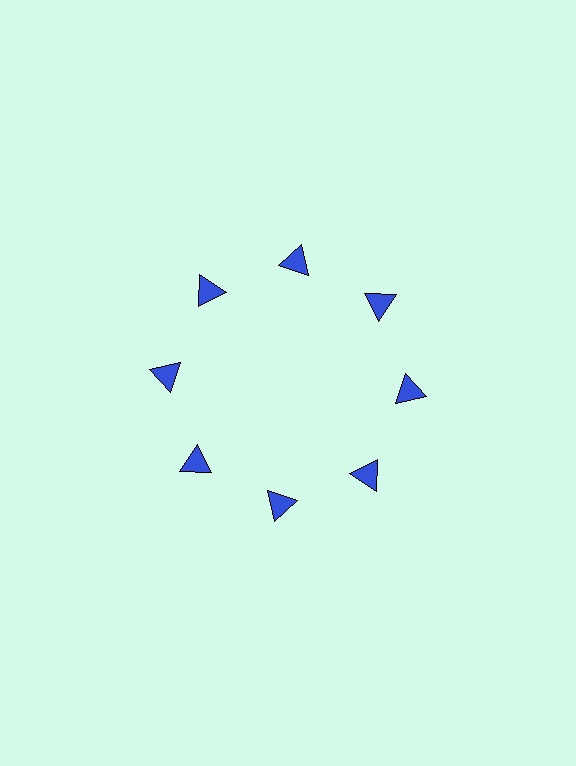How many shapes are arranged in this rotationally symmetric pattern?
There are 8 shapes, arranged in 8 groups of 1.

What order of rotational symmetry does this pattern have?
This pattern has 8-fold rotational symmetry.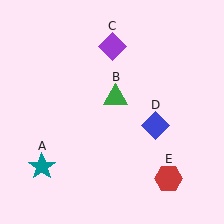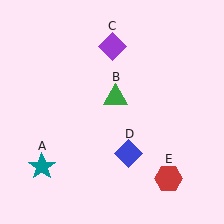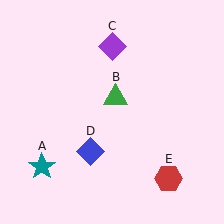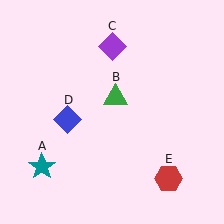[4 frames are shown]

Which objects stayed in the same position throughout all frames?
Teal star (object A) and green triangle (object B) and purple diamond (object C) and red hexagon (object E) remained stationary.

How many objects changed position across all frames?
1 object changed position: blue diamond (object D).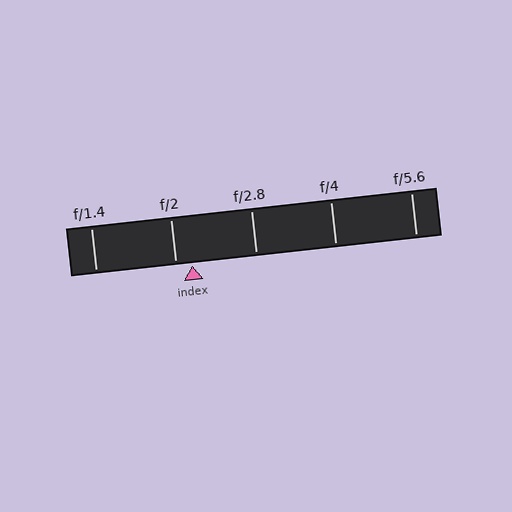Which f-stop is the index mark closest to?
The index mark is closest to f/2.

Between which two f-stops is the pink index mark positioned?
The index mark is between f/2 and f/2.8.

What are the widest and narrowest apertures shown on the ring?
The widest aperture shown is f/1.4 and the narrowest is f/5.6.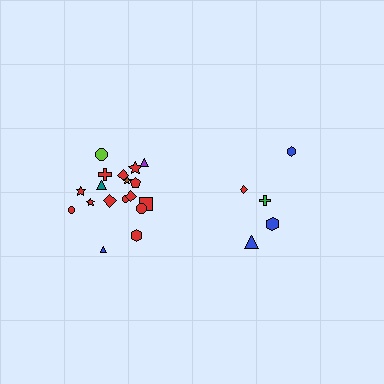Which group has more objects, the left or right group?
The left group.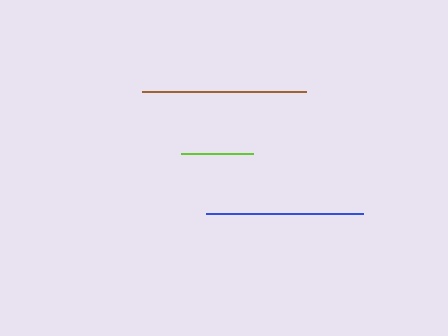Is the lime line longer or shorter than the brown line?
The brown line is longer than the lime line.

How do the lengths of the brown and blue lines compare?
The brown and blue lines are approximately the same length.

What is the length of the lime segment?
The lime segment is approximately 73 pixels long.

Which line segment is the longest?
The brown line is the longest at approximately 164 pixels.